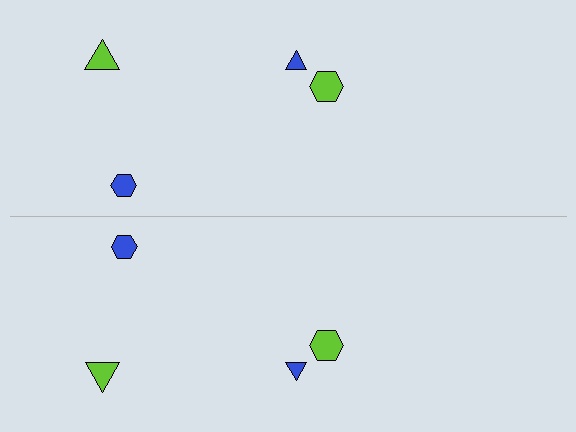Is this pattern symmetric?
Yes, this pattern has bilateral (reflection) symmetry.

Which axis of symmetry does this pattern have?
The pattern has a horizontal axis of symmetry running through the center of the image.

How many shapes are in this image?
There are 8 shapes in this image.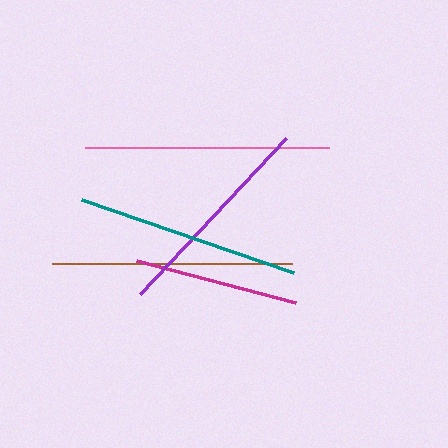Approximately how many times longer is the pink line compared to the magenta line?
The pink line is approximately 1.5 times the length of the magenta line.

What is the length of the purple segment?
The purple segment is approximately 214 pixels long.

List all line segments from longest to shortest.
From longest to shortest: pink, brown, teal, purple, magenta.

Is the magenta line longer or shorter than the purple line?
The purple line is longer than the magenta line.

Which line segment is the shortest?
The magenta line is the shortest at approximately 164 pixels.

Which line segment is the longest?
The pink line is the longest at approximately 244 pixels.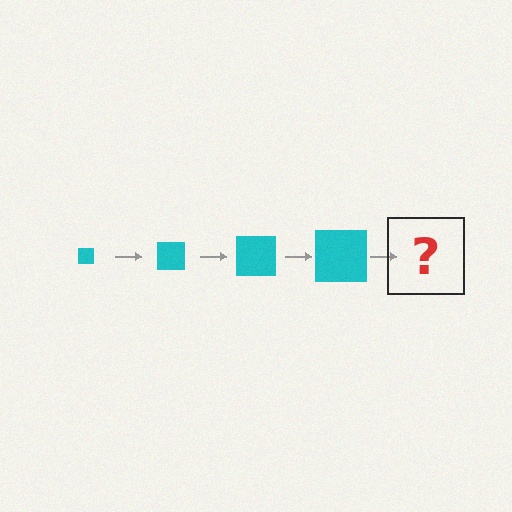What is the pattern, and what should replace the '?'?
The pattern is that the square gets progressively larger each step. The '?' should be a cyan square, larger than the previous one.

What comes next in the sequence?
The next element should be a cyan square, larger than the previous one.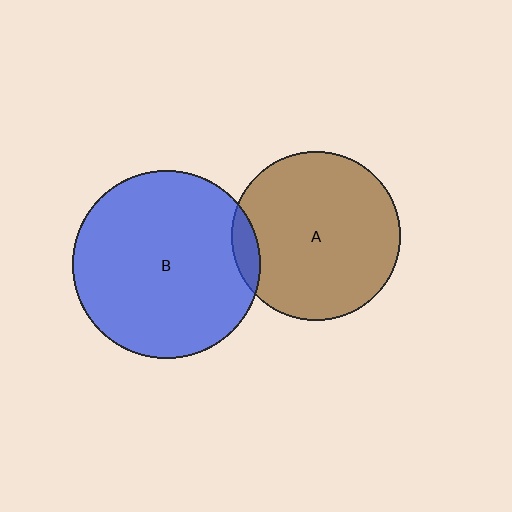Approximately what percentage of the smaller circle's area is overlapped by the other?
Approximately 5%.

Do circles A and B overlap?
Yes.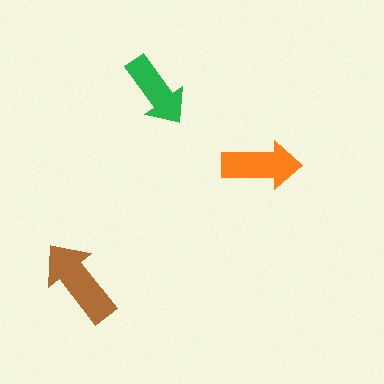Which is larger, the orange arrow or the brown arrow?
The brown one.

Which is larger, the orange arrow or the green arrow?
The orange one.